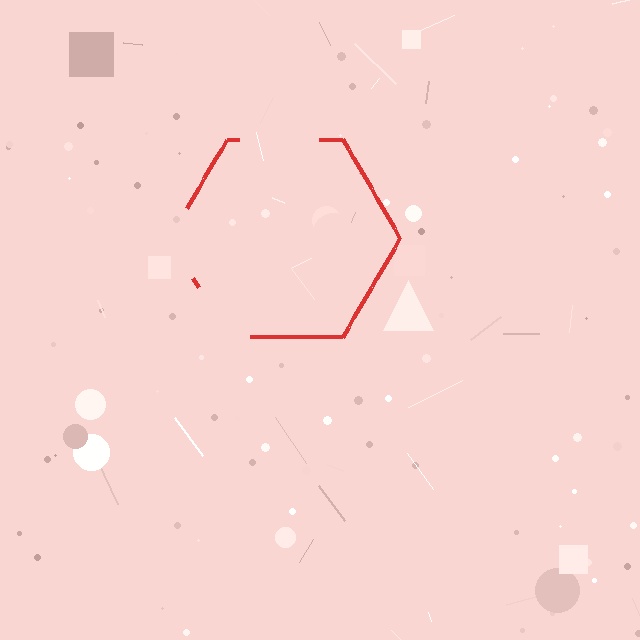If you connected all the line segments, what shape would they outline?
They would outline a hexagon.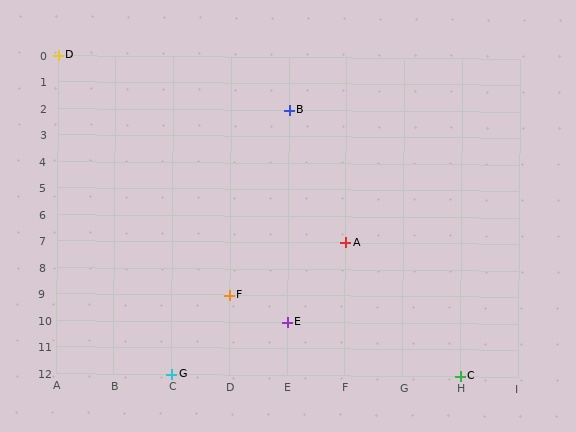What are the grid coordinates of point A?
Point A is at grid coordinates (F, 7).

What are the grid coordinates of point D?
Point D is at grid coordinates (A, 0).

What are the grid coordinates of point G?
Point G is at grid coordinates (C, 12).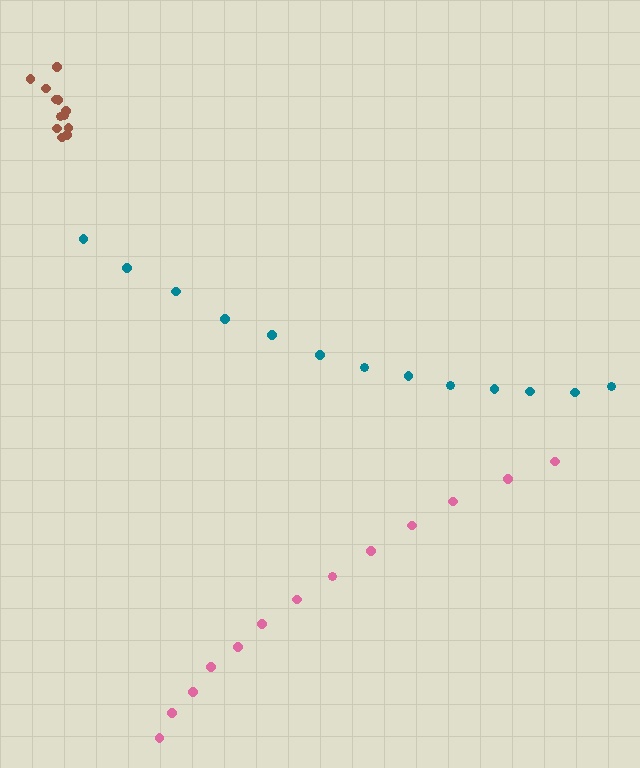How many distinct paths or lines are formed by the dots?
There are 3 distinct paths.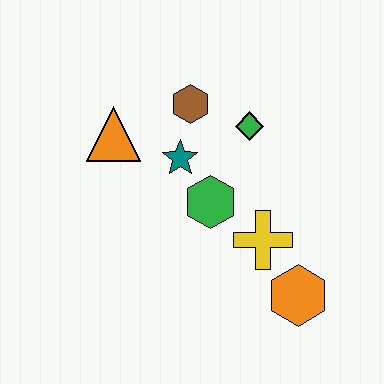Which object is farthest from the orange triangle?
The orange hexagon is farthest from the orange triangle.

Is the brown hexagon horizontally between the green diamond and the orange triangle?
Yes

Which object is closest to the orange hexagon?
The yellow cross is closest to the orange hexagon.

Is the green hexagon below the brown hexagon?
Yes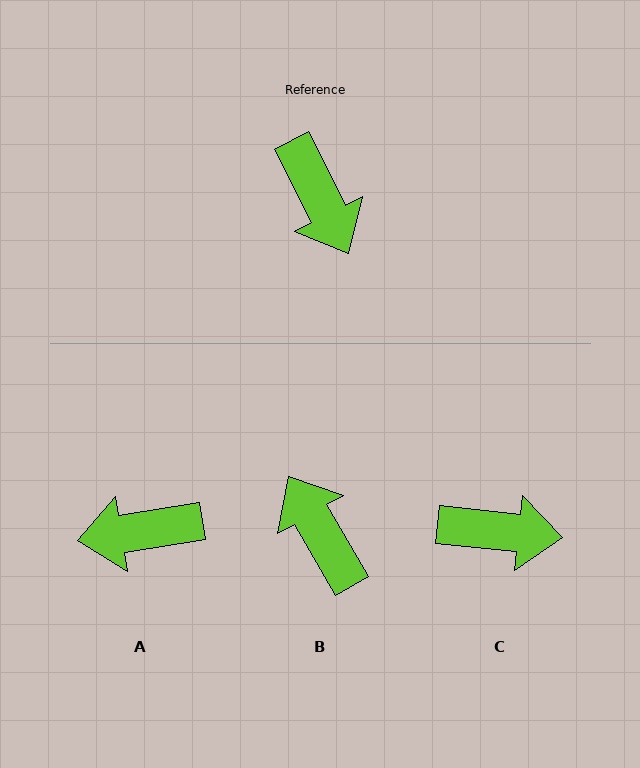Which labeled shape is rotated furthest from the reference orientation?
B, about 177 degrees away.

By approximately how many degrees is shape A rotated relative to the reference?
Approximately 108 degrees clockwise.